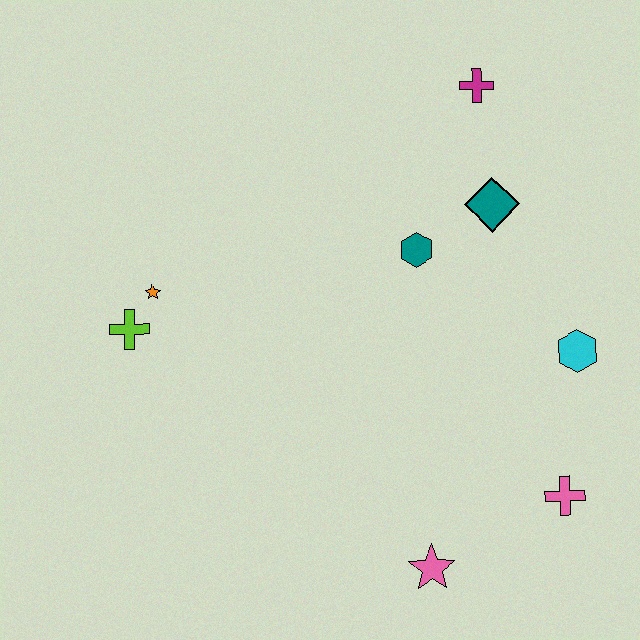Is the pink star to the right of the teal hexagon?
Yes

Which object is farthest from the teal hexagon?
The pink star is farthest from the teal hexagon.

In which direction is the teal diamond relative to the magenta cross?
The teal diamond is below the magenta cross.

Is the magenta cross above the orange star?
Yes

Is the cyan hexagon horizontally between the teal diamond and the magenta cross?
No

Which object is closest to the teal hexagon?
The teal diamond is closest to the teal hexagon.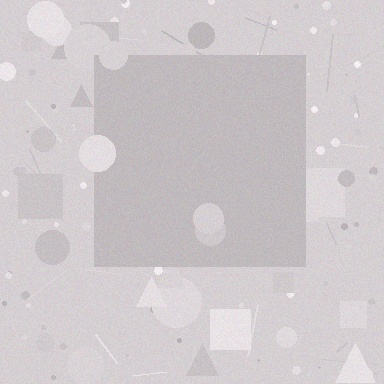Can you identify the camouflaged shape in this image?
The camouflaged shape is a square.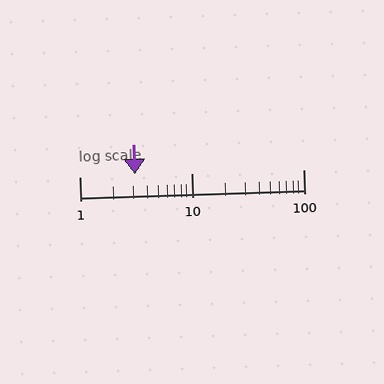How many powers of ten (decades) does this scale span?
The scale spans 2 decades, from 1 to 100.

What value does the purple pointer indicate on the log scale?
The pointer indicates approximately 3.1.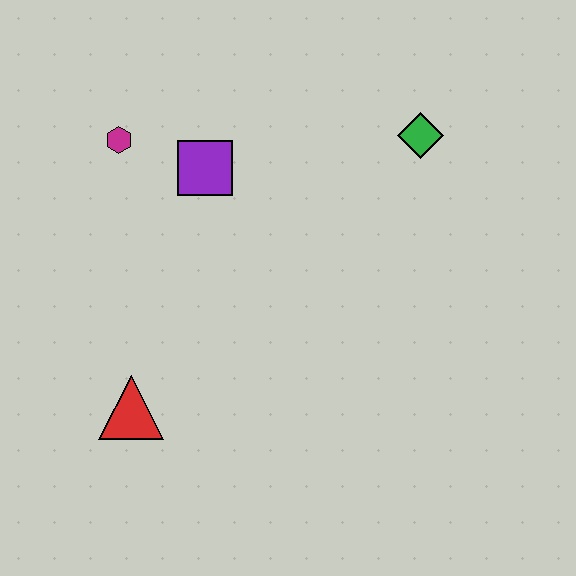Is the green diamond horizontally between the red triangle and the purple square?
No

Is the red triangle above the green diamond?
No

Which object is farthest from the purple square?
The red triangle is farthest from the purple square.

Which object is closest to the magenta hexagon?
The purple square is closest to the magenta hexagon.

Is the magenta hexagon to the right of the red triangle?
No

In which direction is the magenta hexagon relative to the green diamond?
The magenta hexagon is to the left of the green diamond.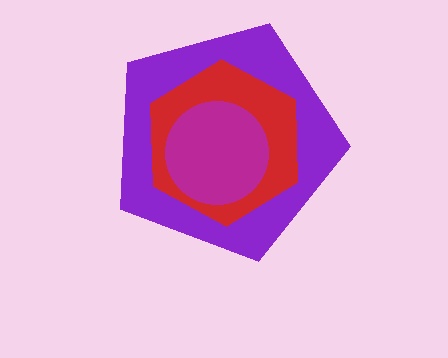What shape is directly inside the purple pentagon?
The red hexagon.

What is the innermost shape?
The magenta circle.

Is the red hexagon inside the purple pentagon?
Yes.